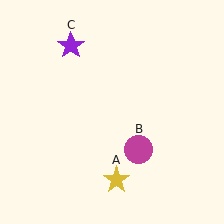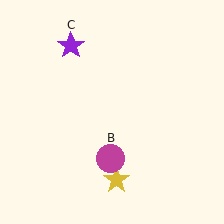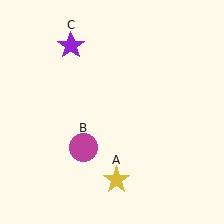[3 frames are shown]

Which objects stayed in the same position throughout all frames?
Yellow star (object A) and purple star (object C) remained stationary.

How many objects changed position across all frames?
1 object changed position: magenta circle (object B).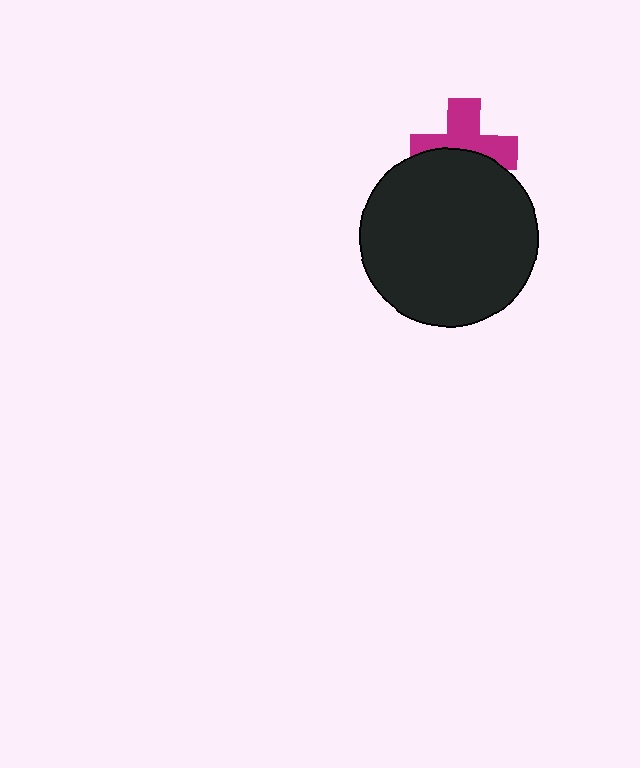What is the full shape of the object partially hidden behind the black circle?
The partially hidden object is a magenta cross.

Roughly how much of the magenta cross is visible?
About half of it is visible (roughly 55%).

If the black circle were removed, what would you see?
You would see the complete magenta cross.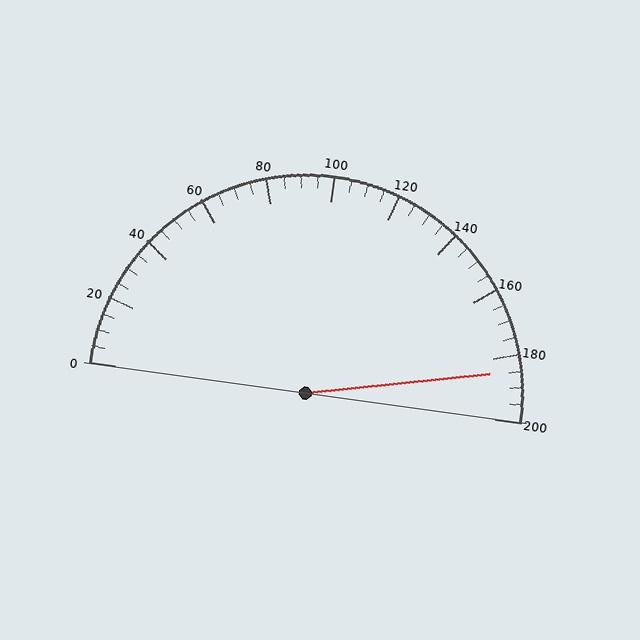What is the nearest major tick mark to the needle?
The nearest major tick mark is 180.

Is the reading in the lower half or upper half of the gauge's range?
The reading is in the upper half of the range (0 to 200).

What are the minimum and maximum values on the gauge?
The gauge ranges from 0 to 200.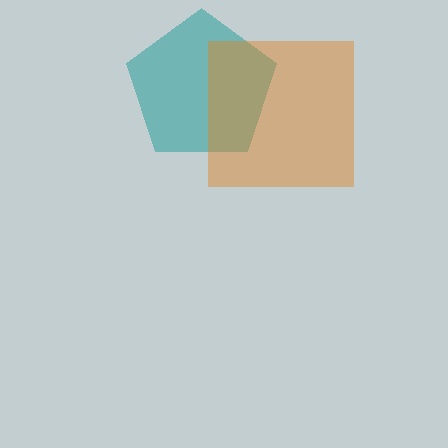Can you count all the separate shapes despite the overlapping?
Yes, there are 2 separate shapes.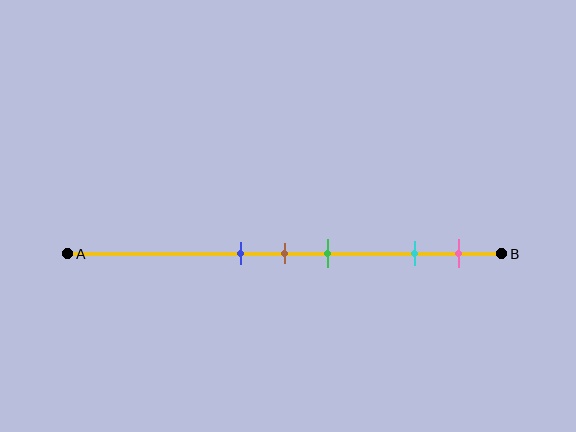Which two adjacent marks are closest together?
The blue and brown marks are the closest adjacent pair.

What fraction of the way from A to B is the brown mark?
The brown mark is approximately 50% (0.5) of the way from A to B.